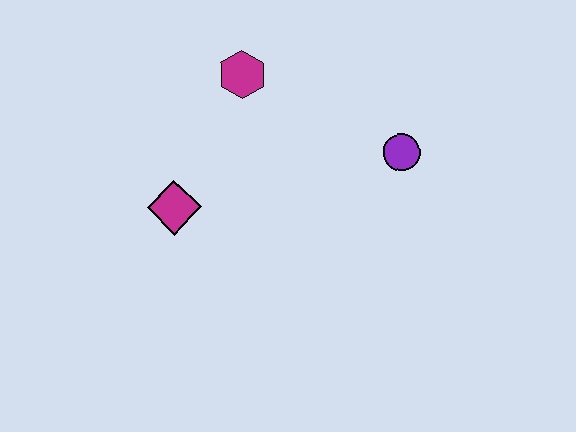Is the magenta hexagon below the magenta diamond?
No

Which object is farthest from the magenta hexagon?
The purple circle is farthest from the magenta hexagon.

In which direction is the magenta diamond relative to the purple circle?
The magenta diamond is to the left of the purple circle.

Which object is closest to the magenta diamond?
The magenta hexagon is closest to the magenta diamond.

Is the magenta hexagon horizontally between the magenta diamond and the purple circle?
Yes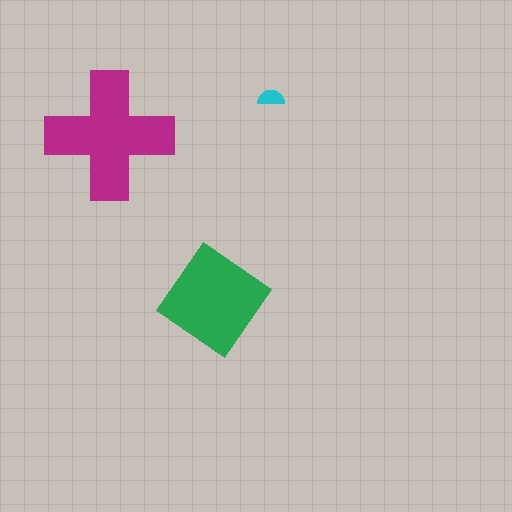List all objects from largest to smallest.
The magenta cross, the green diamond, the cyan semicircle.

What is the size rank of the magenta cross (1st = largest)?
1st.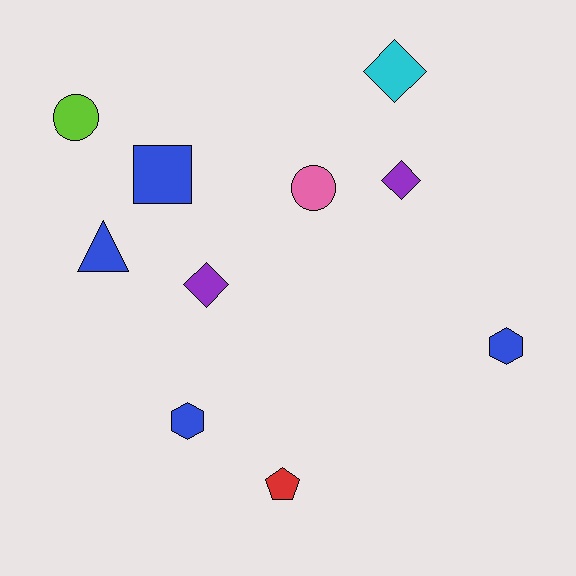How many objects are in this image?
There are 10 objects.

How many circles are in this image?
There are 2 circles.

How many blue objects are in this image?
There are 4 blue objects.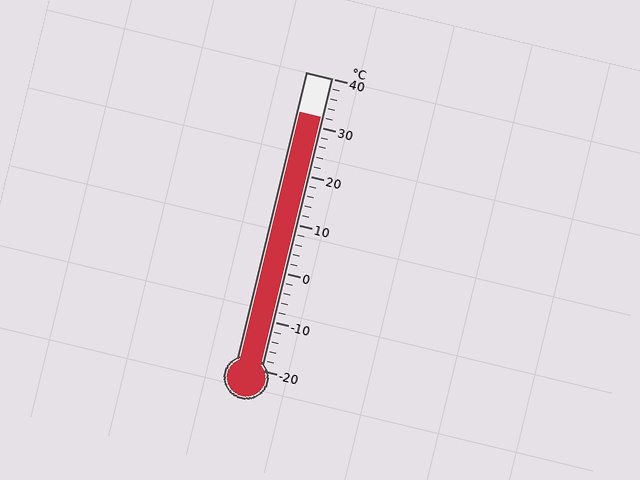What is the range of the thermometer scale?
The thermometer scale ranges from -20°C to 40°C.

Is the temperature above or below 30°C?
The temperature is above 30°C.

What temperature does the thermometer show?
The thermometer shows approximately 32°C.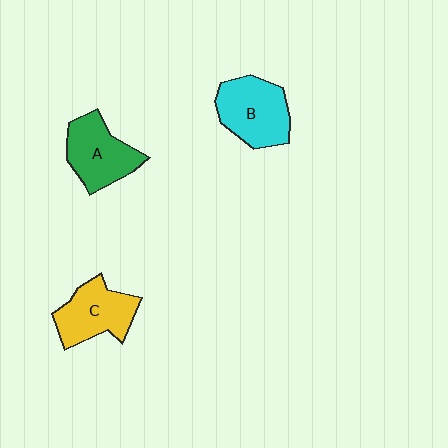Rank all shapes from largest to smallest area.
From largest to smallest: B (cyan), A (green), C (yellow).